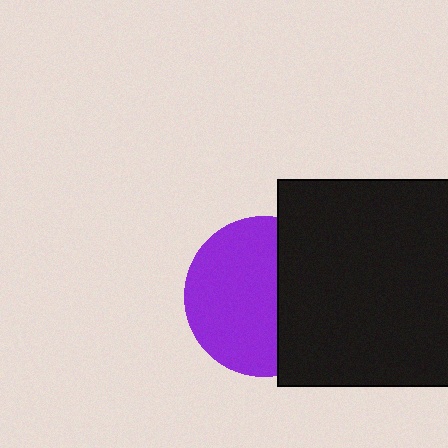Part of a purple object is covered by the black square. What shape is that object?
It is a circle.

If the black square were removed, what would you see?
You would see the complete purple circle.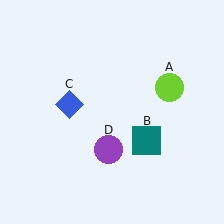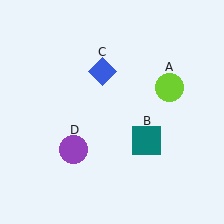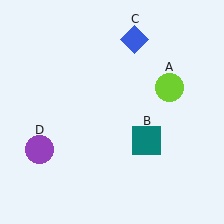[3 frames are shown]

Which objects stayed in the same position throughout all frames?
Lime circle (object A) and teal square (object B) remained stationary.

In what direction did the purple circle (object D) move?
The purple circle (object D) moved left.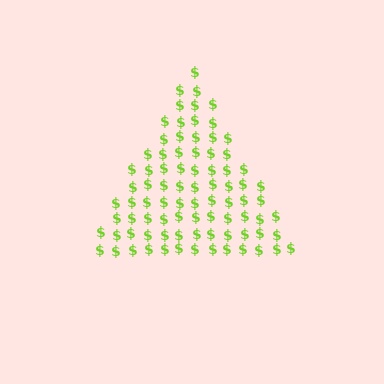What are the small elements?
The small elements are dollar signs.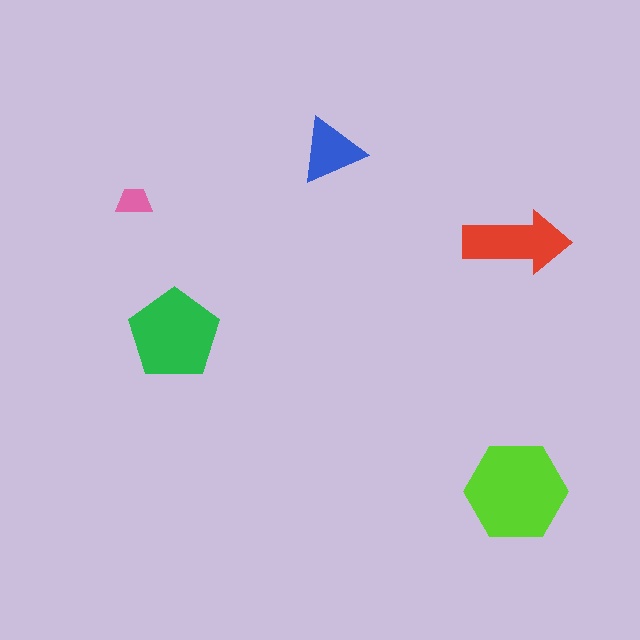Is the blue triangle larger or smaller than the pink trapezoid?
Larger.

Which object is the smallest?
The pink trapezoid.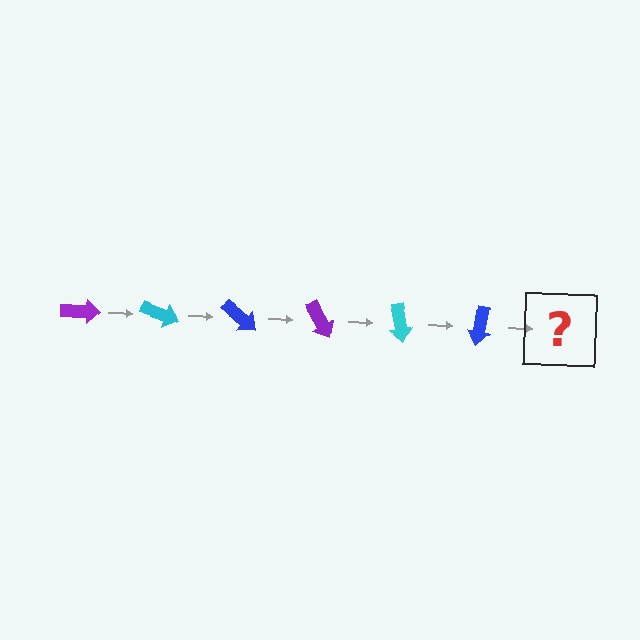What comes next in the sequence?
The next element should be a purple arrow, rotated 120 degrees from the start.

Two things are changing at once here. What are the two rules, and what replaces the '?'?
The two rules are that it rotates 20 degrees each step and the color cycles through purple, cyan, and blue. The '?' should be a purple arrow, rotated 120 degrees from the start.